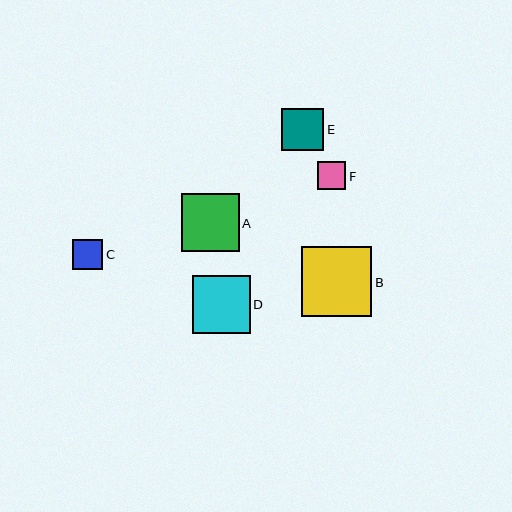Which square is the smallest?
Square F is the smallest with a size of approximately 28 pixels.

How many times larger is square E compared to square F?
Square E is approximately 1.5 times the size of square F.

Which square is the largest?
Square B is the largest with a size of approximately 70 pixels.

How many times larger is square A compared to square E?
Square A is approximately 1.4 times the size of square E.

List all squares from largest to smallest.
From largest to smallest: B, A, D, E, C, F.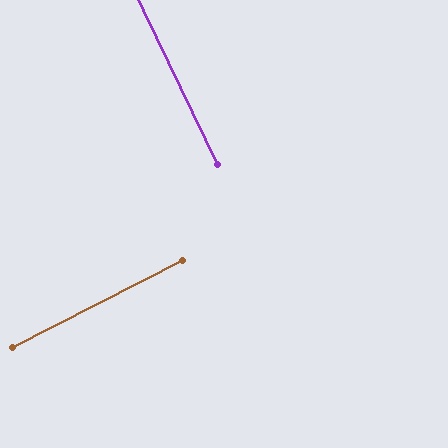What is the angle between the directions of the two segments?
Approximately 88 degrees.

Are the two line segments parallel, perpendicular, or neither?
Perpendicular — they meet at approximately 88°.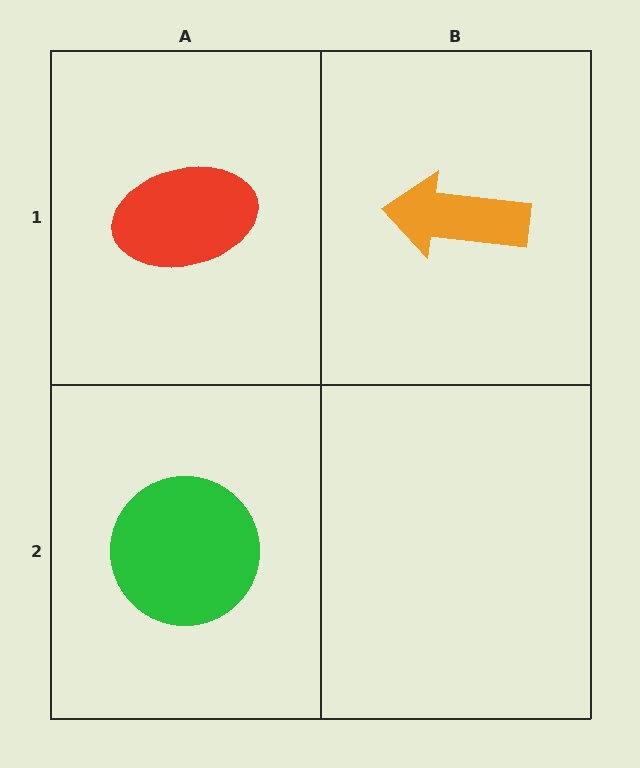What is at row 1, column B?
An orange arrow.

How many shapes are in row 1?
2 shapes.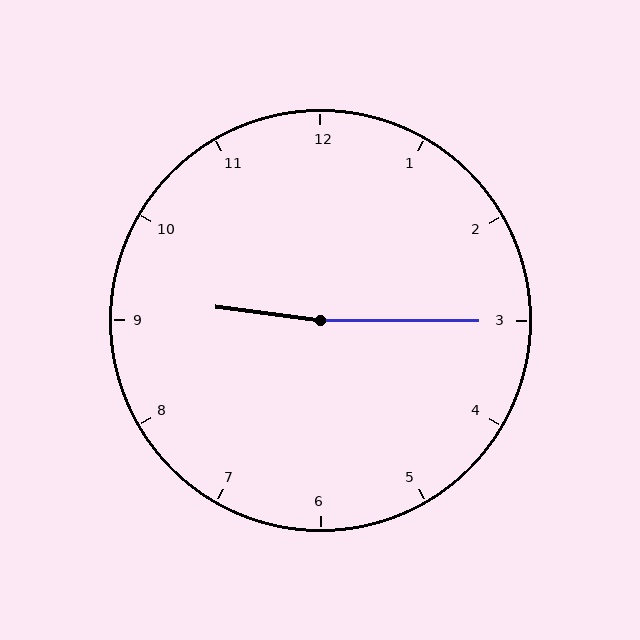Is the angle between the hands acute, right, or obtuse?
It is obtuse.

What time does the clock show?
9:15.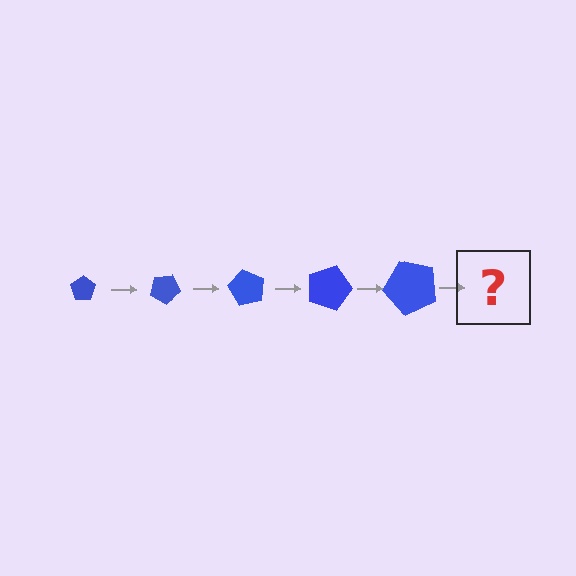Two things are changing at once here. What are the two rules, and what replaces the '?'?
The two rules are that the pentagon grows larger each step and it rotates 30 degrees each step. The '?' should be a pentagon, larger than the previous one and rotated 150 degrees from the start.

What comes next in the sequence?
The next element should be a pentagon, larger than the previous one and rotated 150 degrees from the start.